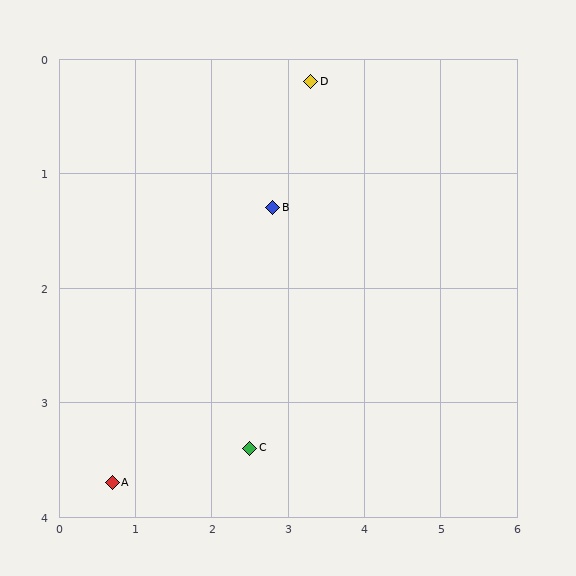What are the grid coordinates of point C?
Point C is at approximately (2.5, 3.4).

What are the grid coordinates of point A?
Point A is at approximately (0.7, 3.7).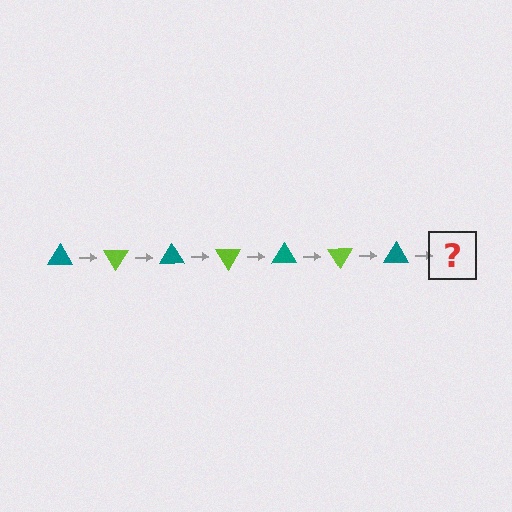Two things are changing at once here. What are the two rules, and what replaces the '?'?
The two rules are that it rotates 60 degrees each step and the color cycles through teal and lime. The '?' should be a lime triangle, rotated 420 degrees from the start.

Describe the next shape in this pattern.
It should be a lime triangle, rotated 420 degrees from the start.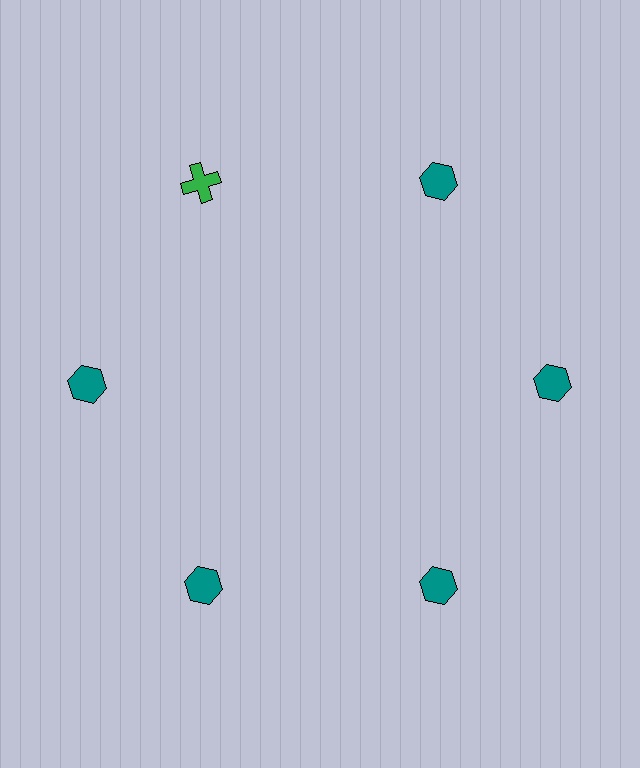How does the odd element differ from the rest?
It differs in both color (green instead of teal) and shape (cross instead of hexagon).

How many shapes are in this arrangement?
There are 6 shapes arranged in a ring pattern.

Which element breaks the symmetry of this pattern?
The green cross at roughly the 11 o'clock position breaks the symmetry. All other shapes are teal hexagons.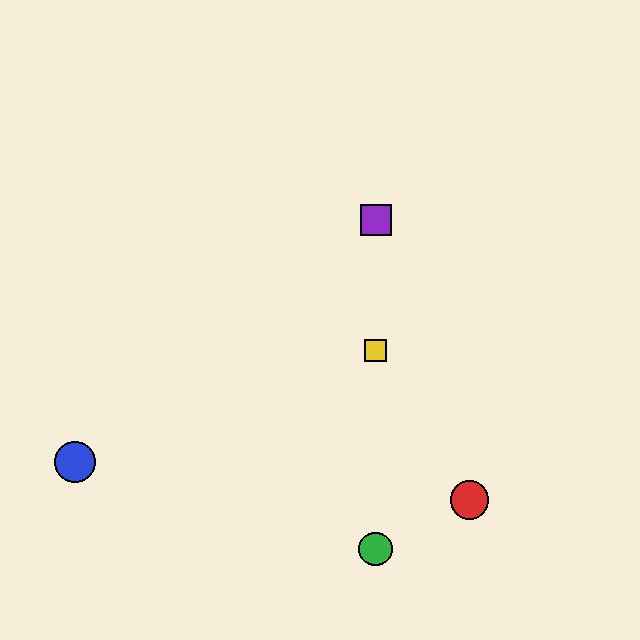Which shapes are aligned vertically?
The green circle, the yellow square, the purple square are aligned vertically.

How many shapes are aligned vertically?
3 shapes (the green circle, the yellow square, the purple square) are aligned vertically.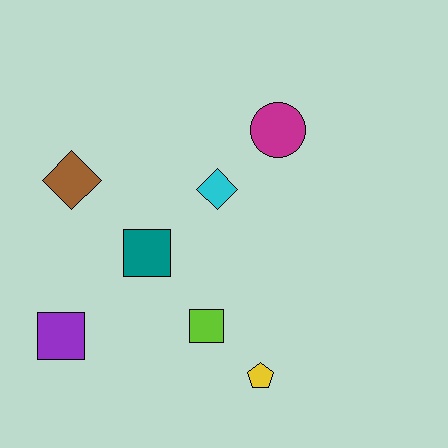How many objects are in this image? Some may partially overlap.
There are 7 objects.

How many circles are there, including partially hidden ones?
There is 1 circle.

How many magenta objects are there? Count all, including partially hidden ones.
There is 1 magenta object.